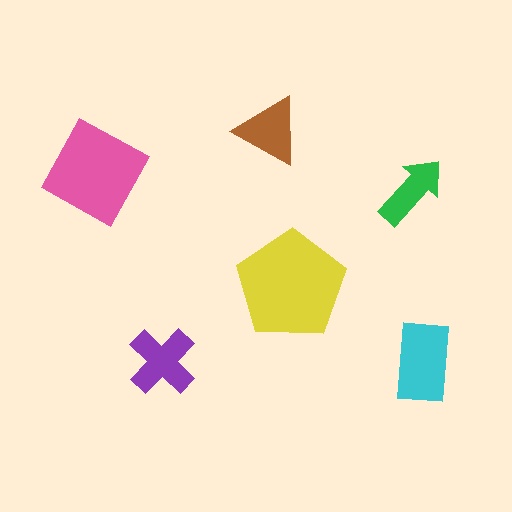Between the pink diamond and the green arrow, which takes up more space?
The pink diamond.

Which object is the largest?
The yellow pentagon.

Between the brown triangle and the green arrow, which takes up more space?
The brown triangle.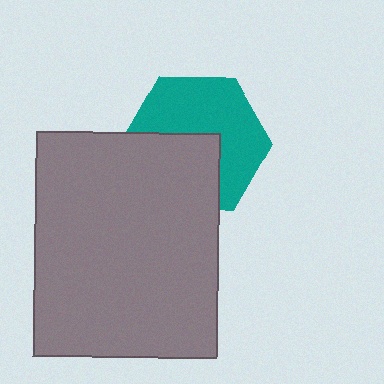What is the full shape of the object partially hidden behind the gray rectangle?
The partially hidden object is a teal hexagon.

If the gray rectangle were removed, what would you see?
You would see the complete teal hexagon.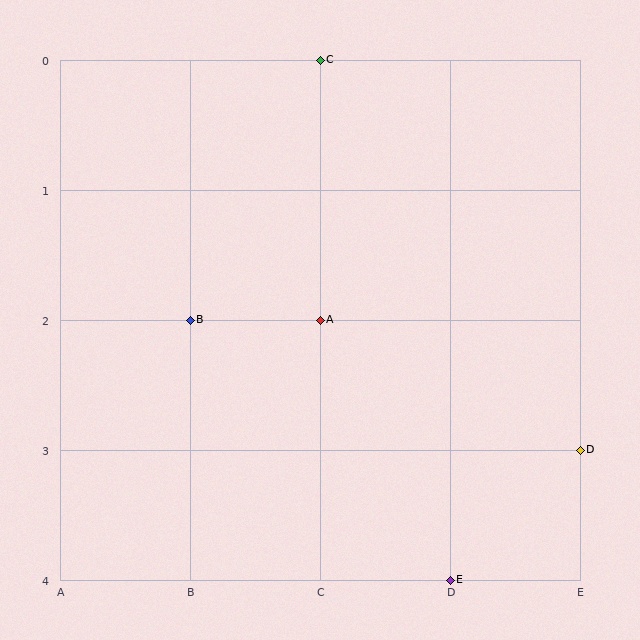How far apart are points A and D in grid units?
Points A and D are 2 columns and 1 row apart (about 2.2 grid units diagonally).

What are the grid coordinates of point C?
Point C is at grid coordinates (C, 0).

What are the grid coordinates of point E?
Point E is at grid coordinates (D, 4).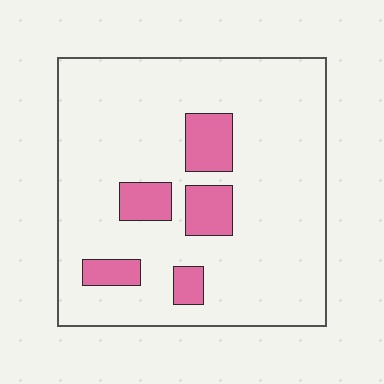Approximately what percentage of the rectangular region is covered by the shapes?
Approximately 15%.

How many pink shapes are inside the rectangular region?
5.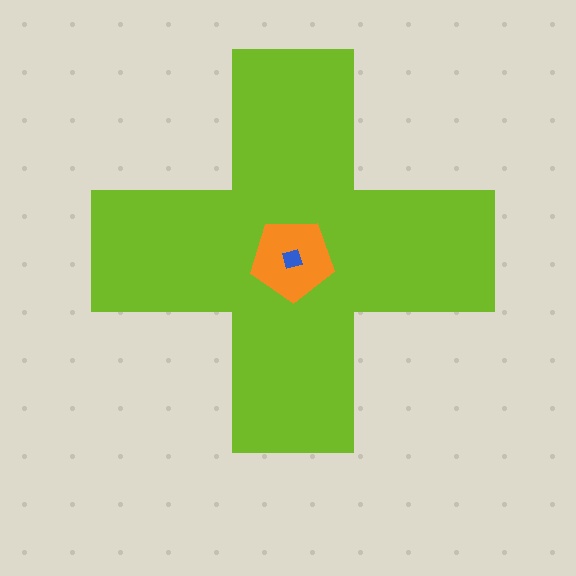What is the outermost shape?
The lime cross.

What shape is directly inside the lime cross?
The orange pentagon.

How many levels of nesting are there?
3.